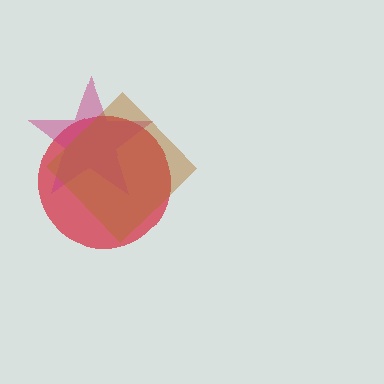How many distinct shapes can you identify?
There are 3 distinct shapes: a red circle, a magenta star, a brown diamond.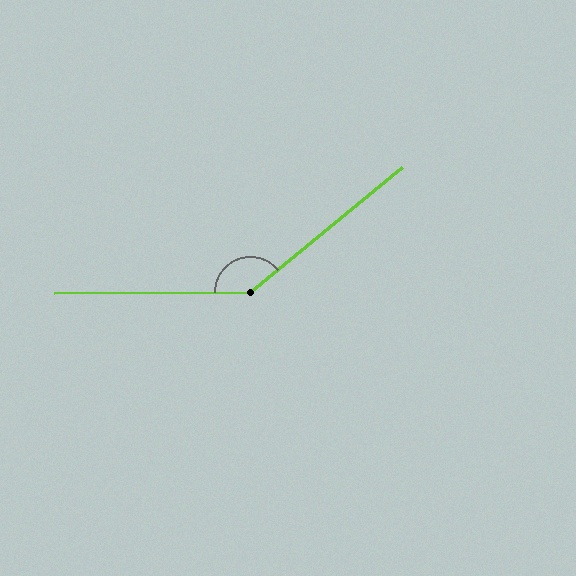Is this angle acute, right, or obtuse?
It is obtuse.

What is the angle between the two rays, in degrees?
Approximately 141 degrees.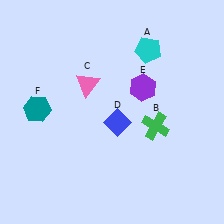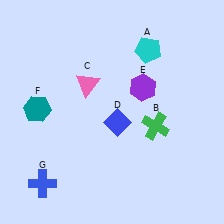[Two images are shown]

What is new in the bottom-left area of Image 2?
A blue cross (G) was added in the bottom-left area of Image 2.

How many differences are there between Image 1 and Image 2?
There is 1 difference between the two images.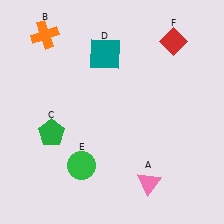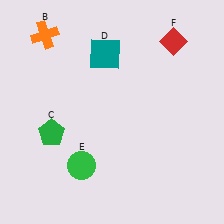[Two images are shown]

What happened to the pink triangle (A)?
The pink triangle (A) was removed in Image 2. It was in the bottom-right area of Image 1.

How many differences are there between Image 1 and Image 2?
There is 1 difference between the two images.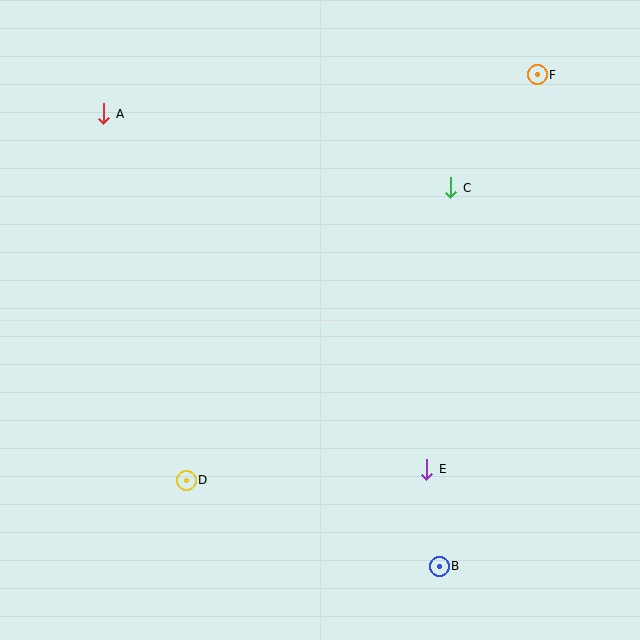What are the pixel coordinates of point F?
Point F is at (537, 75).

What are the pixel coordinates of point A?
Point A is at (104, 114).